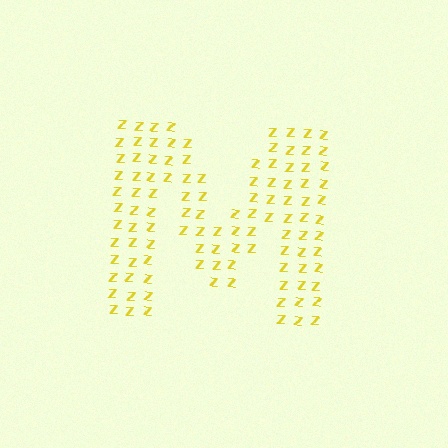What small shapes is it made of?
It is made of small letter Z's.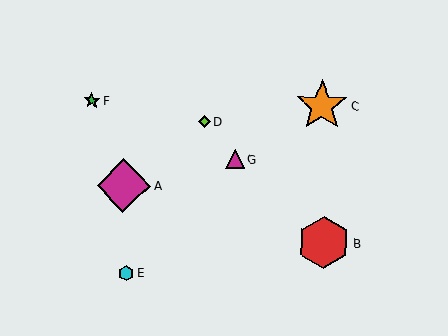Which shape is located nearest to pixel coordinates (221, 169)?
The magenta triangle (labeled G) at (235, 159) is nearest to that location.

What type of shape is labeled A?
Shape A is a magenta diamond.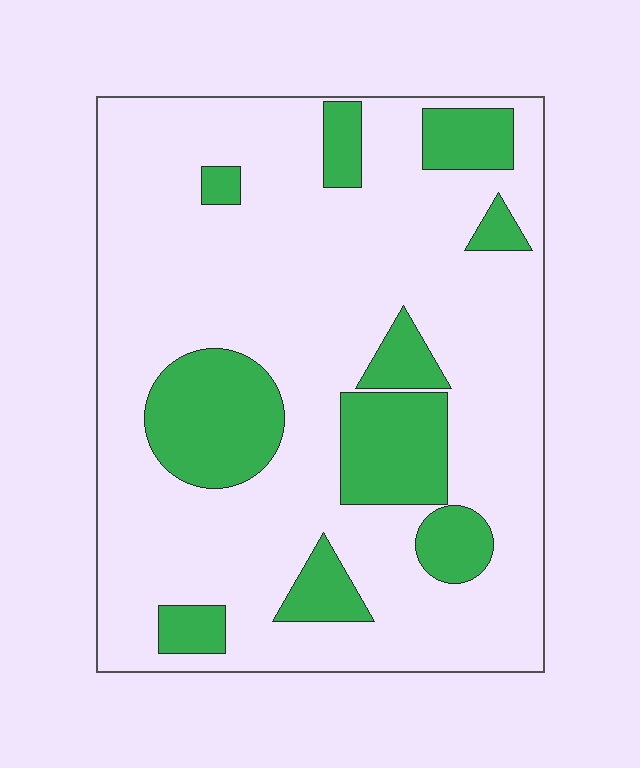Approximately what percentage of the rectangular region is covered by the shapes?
Approximately 20%.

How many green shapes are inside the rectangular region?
10.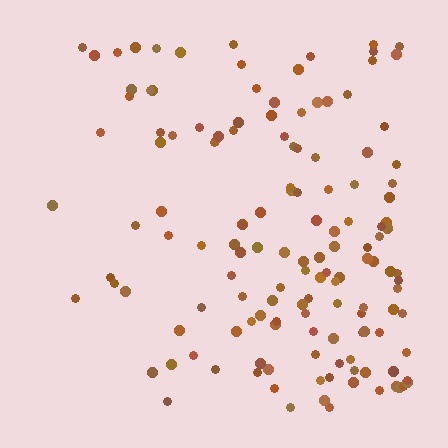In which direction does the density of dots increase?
From left to right, with the right side densest.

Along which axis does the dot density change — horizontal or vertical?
Horizontal.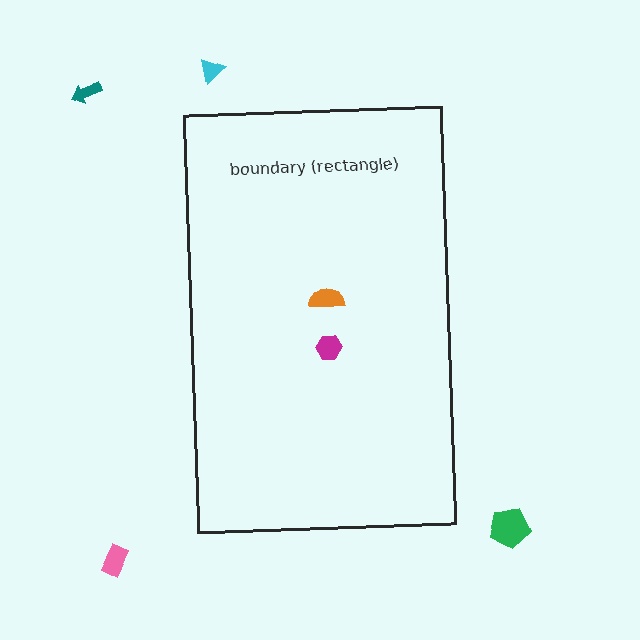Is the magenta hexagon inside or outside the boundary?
Inside.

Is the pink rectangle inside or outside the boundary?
Outside.